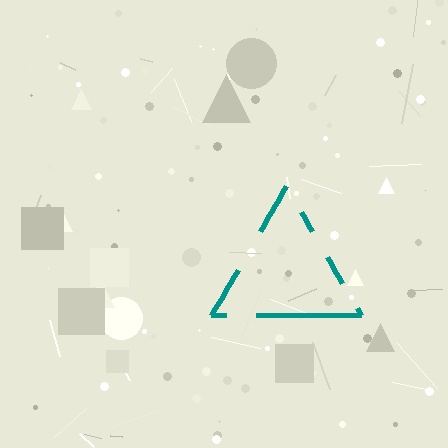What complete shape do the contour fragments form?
The contour fragments form a triangle.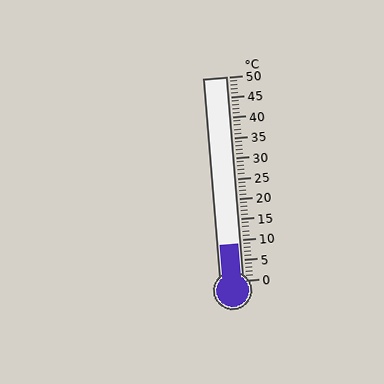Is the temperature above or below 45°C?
The temperature is below 45°C.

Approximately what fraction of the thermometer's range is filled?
The thermometer is filled to approximately 20% of its range.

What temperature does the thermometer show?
The thermometer shows approximately 9°C.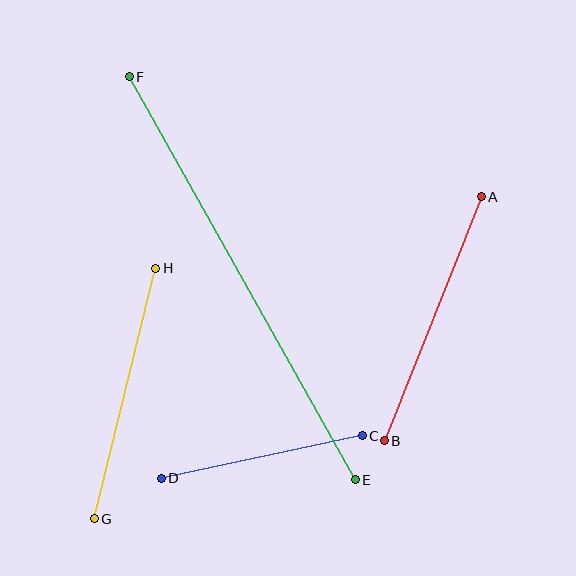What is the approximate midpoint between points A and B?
The midpoint is at approximately (433, 319) pixels.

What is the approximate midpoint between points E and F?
The midpoint is at approximately (242, 278) pixels.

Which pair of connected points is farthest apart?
Points E and F are farthest apart.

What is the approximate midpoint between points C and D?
The midpoint is at approximately (262, 457) pixels.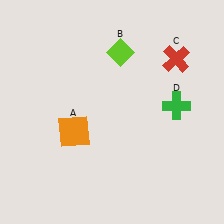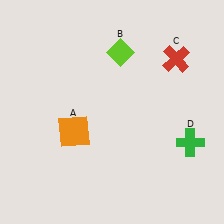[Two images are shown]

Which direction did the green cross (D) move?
The green cross (D) moved down.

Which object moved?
The green cross (D) moved down.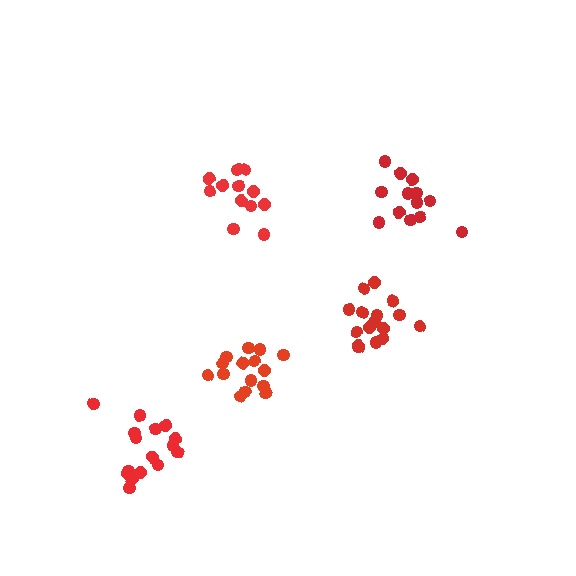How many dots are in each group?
Group 1: 17 dots, Group 2: 16 dots, Group 3: 13 dots, Group 4: 13 dots, Group 5: 15 dots (74 total).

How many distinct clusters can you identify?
There are 5 distinct clusters.